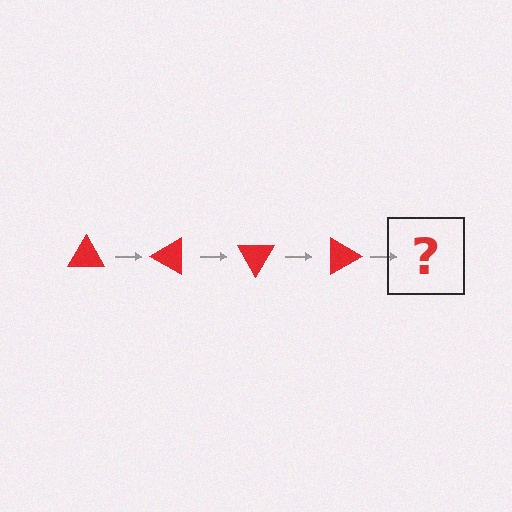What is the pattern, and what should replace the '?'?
The pattern is that the triangle rotates 30 degrees each step. The '?' should be a red triangle rotated 120 degrees.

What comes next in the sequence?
The next element should be a red triangle rotated 120 degrees.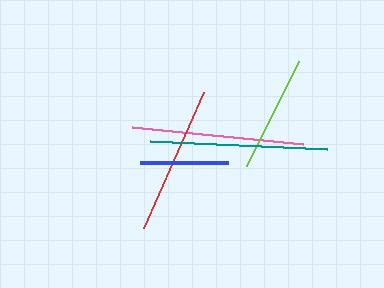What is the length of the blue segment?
The blue segment is approximately 88 pixels long.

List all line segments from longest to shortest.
From longest to shortest: teal, pink, red, lime, blue.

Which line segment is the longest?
The teal line is the longest at approximately 177 pixels.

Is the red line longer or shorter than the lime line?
The red line is longer than the lime line.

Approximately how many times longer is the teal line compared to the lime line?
The teal line is approximately 1.5 times the length of the lime line.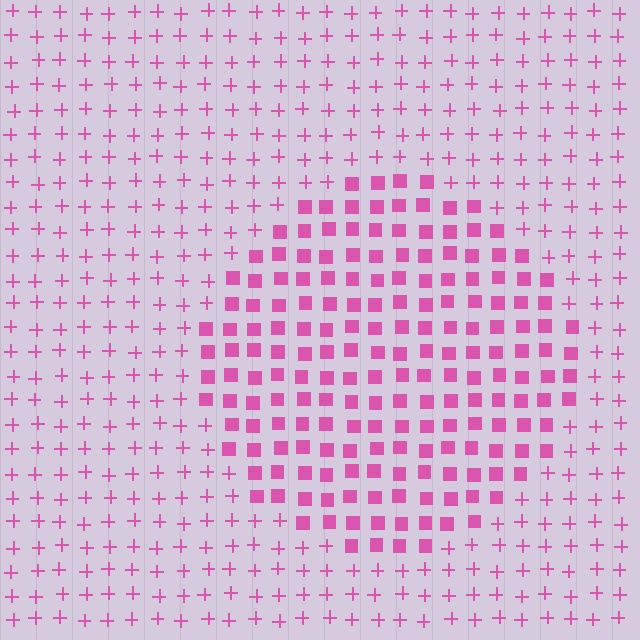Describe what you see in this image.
The image is filled with small pink elements arranged in a uniform grid. A circle-shaped region contains squares, while the surrounding area contains plus signs. The boundary is defined purely by the change in element shape.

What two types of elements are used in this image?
The image uses squares inside the circle region and plus signs outside it.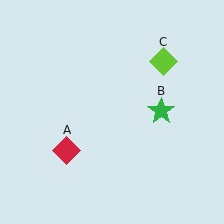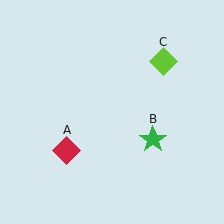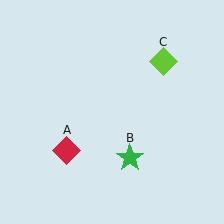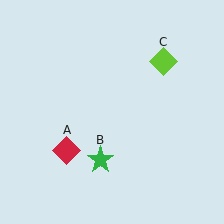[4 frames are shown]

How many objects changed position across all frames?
1 object changed position: green star (object B).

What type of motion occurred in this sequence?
The green star (object B) rotated clockwise around the center of the scene.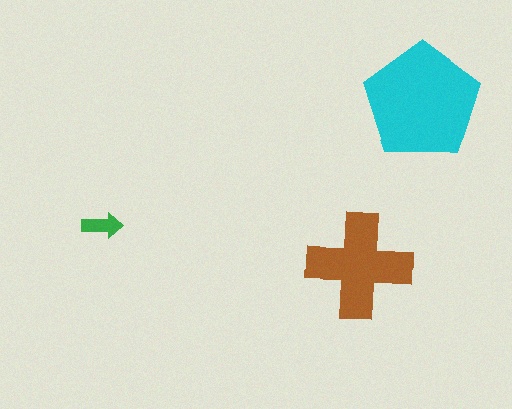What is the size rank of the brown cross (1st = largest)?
2nd.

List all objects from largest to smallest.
The cyan pentagon, the brown cross, the green arrow.